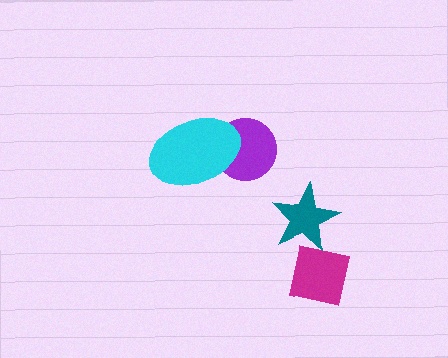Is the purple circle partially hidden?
Yes, it is partially covered by another shape.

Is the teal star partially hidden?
No, no other shape covers it.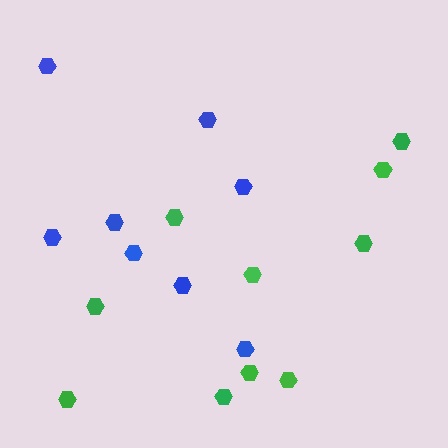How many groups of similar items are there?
There are 2 groups: one group of blue hexagons (8) and one group of green hexagons (10).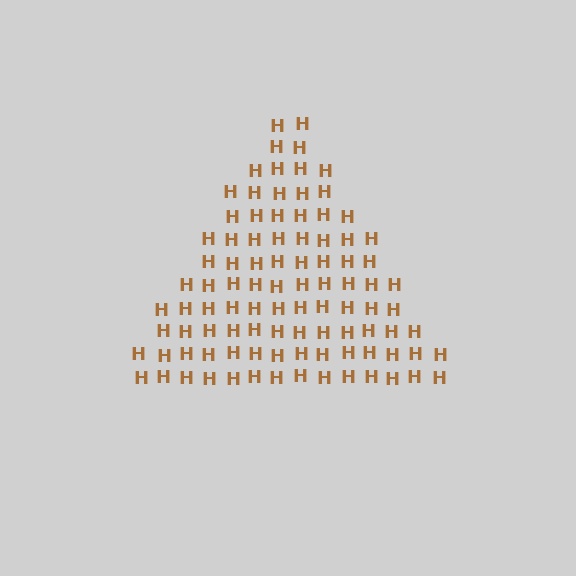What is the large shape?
The large shape is a triangle.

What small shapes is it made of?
It is made of small letter H's.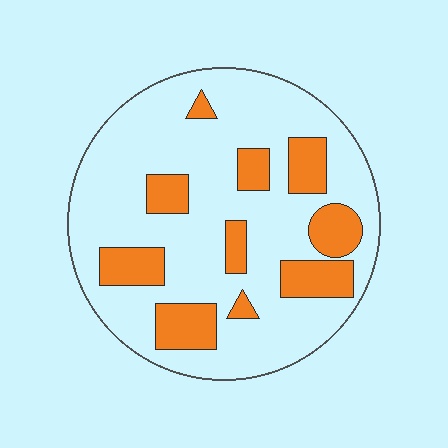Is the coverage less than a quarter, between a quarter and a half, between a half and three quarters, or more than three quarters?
Less than a quarter.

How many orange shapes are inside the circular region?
10.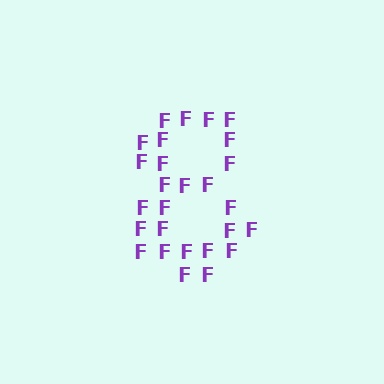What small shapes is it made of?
It is made of small letter F's.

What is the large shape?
The large shape is the digit 8.